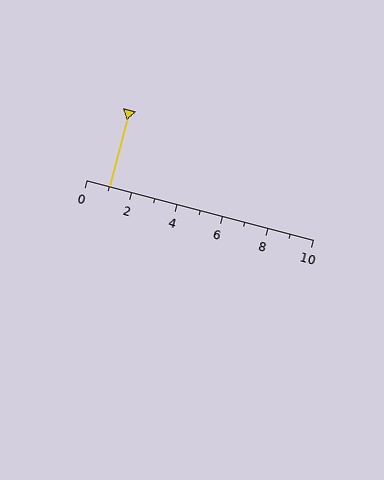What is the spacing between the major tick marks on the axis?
The major ticks are spaced 2 apart.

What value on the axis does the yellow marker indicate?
The marker indicates approximately 1.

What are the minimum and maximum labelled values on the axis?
The axis runs from 0 to 10.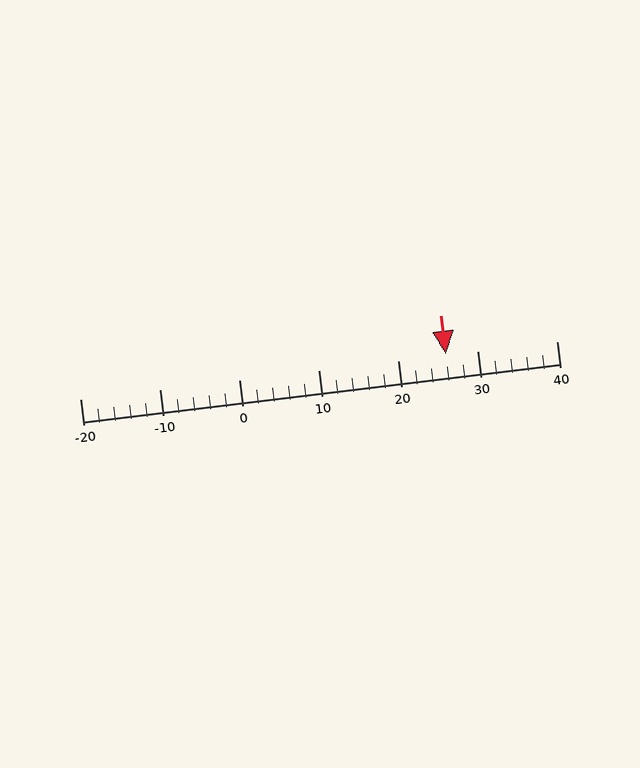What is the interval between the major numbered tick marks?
The major tick marks are spaced 10 units apart.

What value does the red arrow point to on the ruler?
The red arrow points to approximately 26.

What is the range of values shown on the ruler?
The ruler shows values from -20 to 40.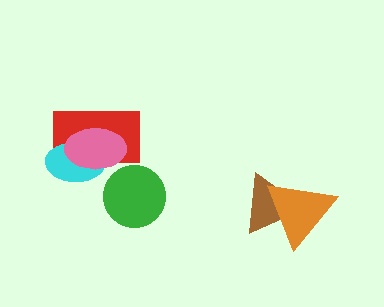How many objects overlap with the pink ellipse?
2 objects overlap with the pink ellipse.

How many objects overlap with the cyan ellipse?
2 objects overlap with the cyan ellipse.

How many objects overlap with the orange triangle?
1 object overlaps with the orange triangle.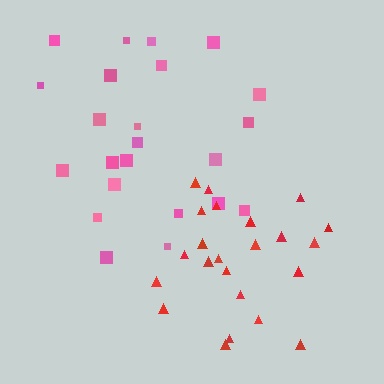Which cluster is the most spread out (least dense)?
Pink.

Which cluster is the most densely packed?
Red.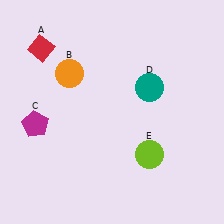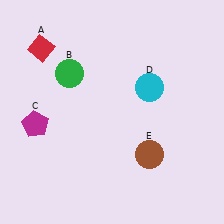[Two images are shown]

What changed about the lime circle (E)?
In Image 1, E is lime. In Image 2, it changed to brown.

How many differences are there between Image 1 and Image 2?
There are 3 differences between the two images.